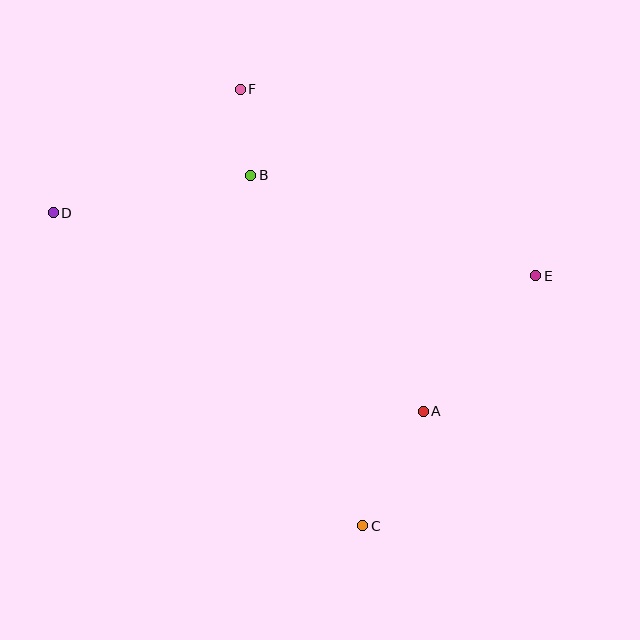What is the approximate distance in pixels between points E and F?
The distance between E and F is approximately 349 pixels.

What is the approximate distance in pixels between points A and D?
The distance between A and D is approximately 420 pixels.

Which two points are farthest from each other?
Points D and E are farthest from each other.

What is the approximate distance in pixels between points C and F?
The distance between C and F is approximately 453 pixels.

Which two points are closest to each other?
Points B and F are closest to each other.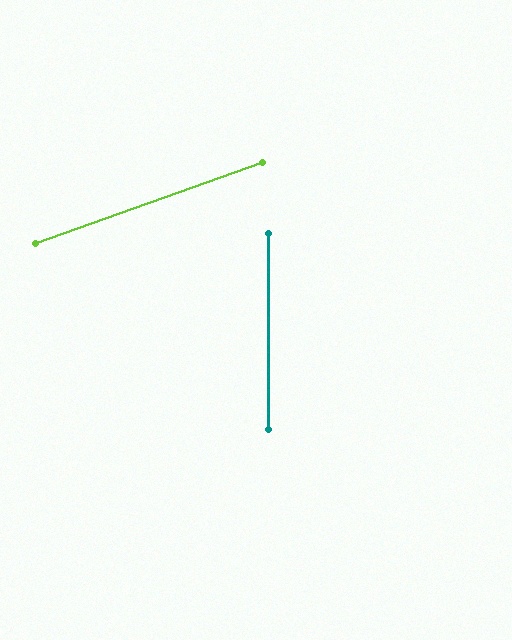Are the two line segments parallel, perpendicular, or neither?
Neither parallel nor perpendicular — they differ by about 70°.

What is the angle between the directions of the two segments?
Approximately 70 degrees.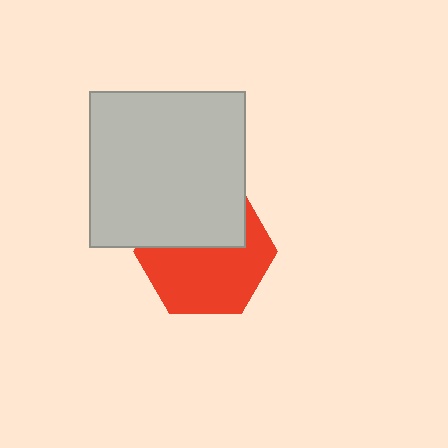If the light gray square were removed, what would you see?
You would see the complete red hexagon.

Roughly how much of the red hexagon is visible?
About half of it is visible (roughly 59%).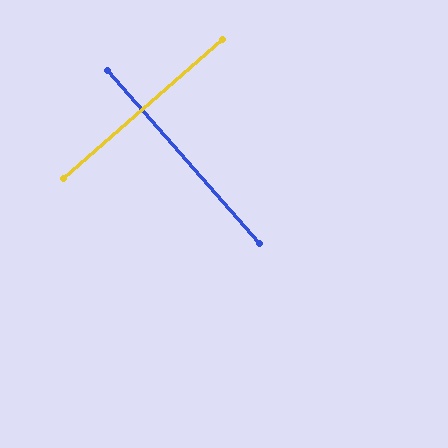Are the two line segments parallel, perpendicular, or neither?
Perpendicular — they meet at approximately 90°.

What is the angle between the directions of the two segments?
Approximately 90 degrees.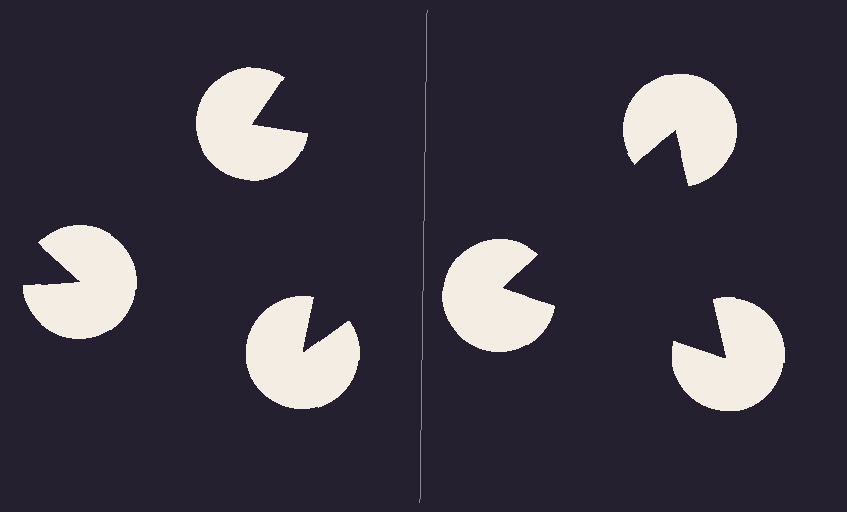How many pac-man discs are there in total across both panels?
6 — 3 on each side.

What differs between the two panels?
The pac-man discs are positioned identically on both sides; only the wedge orientations differ. On the right they align to a triangle; on the left they are misaligned.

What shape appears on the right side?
An illusory triangle.